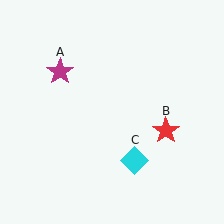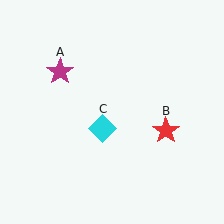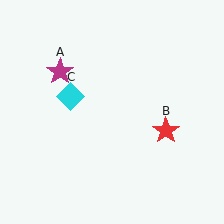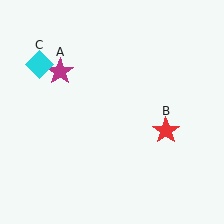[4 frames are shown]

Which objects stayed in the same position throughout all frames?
Magenta star (object A) and red star (object B) remained stationary.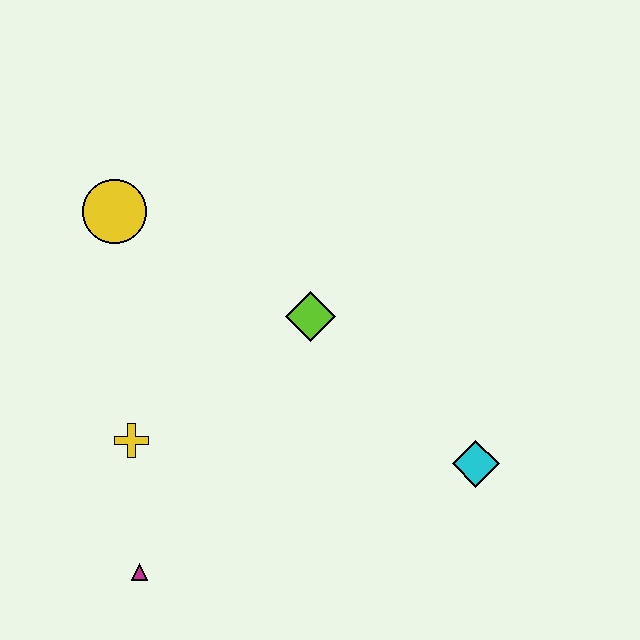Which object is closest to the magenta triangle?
The yellow cross is closest to the magenta triangle.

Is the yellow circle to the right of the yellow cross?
No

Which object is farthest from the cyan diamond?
The yellow circle is farthest from the cyan diamond.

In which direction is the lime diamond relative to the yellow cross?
The lime diamond is to the right of the yellow cross.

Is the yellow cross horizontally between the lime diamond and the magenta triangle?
No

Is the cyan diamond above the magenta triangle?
Yes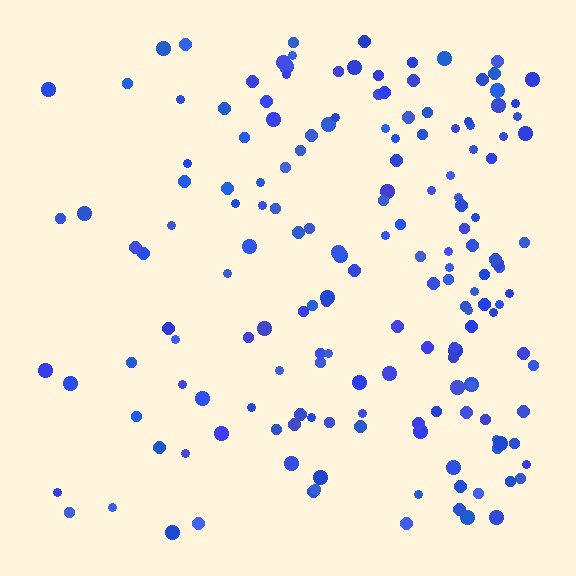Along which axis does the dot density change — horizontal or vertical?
Horizontal.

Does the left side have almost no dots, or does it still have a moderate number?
Still a moderate number, just noticeably fewer than the right.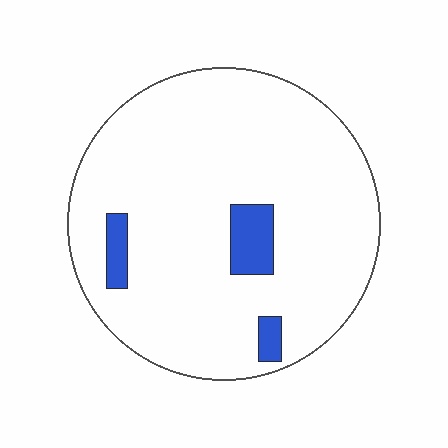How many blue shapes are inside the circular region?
3.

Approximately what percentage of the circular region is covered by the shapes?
Approximately 10%.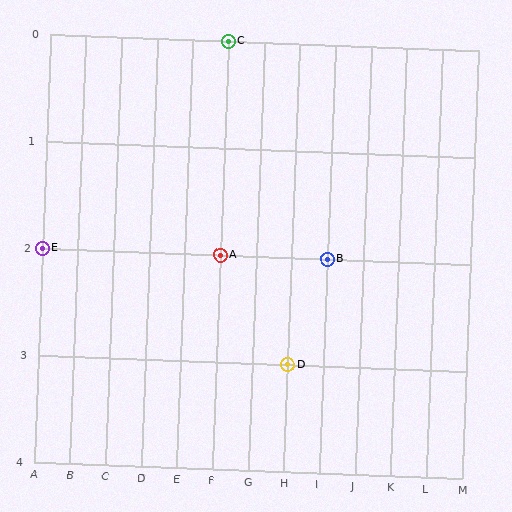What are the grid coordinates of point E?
Point E is at grid coordinates (A, 2).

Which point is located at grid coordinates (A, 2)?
Point E is at (A, 2).